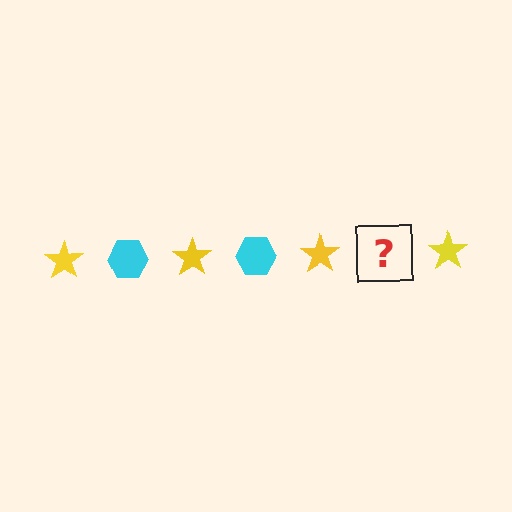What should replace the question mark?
The question mark should be replaced with a cyan hexagon.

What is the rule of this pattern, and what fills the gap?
The rule is that the pattern alternates between yellow star and cyan hexagon. The gap should be filled with a cyan hexagon.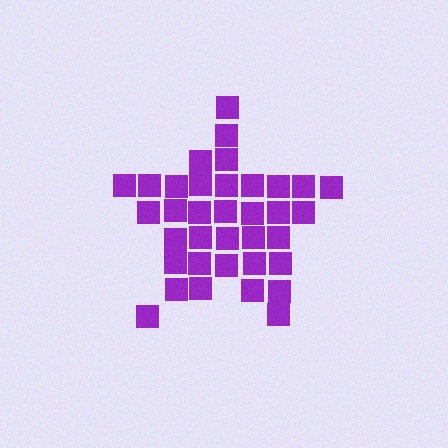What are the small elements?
The small elements are squares.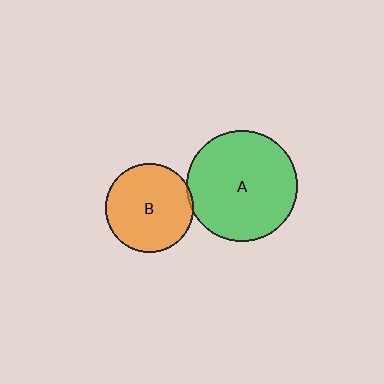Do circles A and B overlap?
Yes.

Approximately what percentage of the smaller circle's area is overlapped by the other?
Approximately 5%.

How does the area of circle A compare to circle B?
Approximately 1.6 times.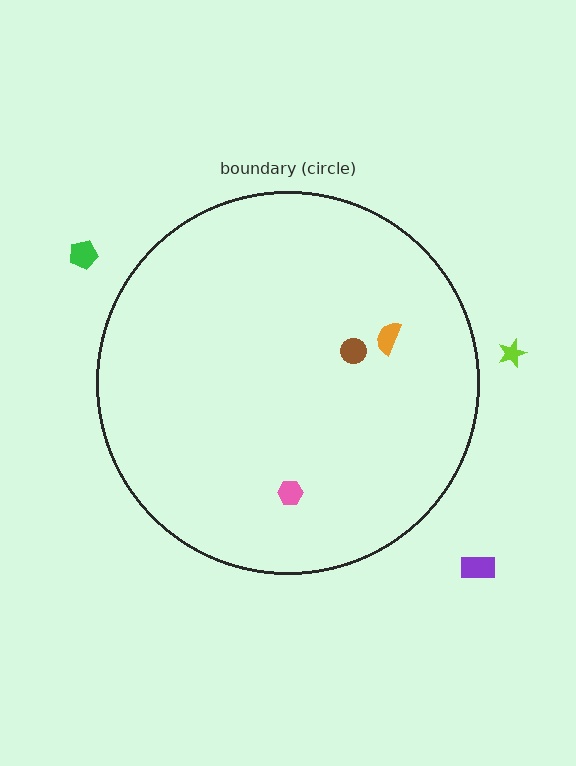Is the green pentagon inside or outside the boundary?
Outside.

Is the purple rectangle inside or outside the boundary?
Outside.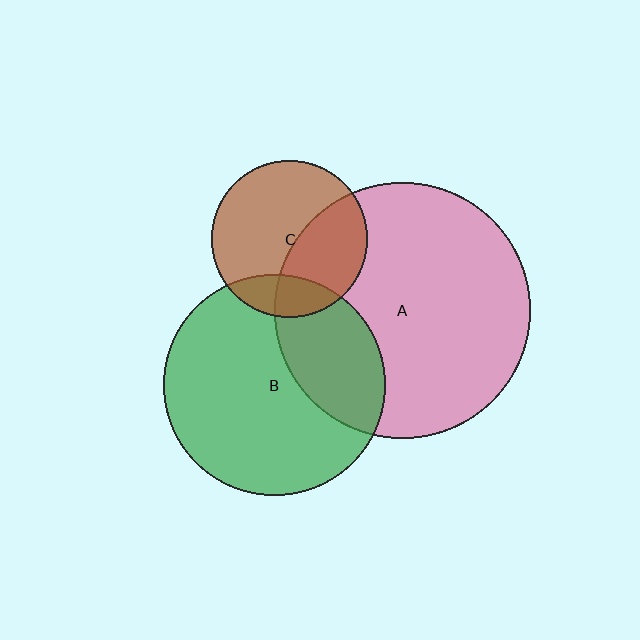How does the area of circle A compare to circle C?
Approximately 2.7 times.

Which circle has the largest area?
Circle A (pink).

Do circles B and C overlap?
Yes.